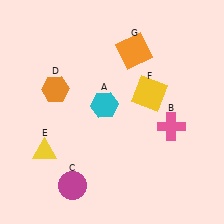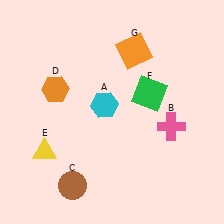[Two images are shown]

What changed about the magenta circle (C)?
In Image 1, C is magenta. In Image 2, it changed to brown.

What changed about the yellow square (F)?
In Image 1, F is yellow. In Image 2, it changed to green.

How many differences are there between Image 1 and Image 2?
There are 2 differences between the two images.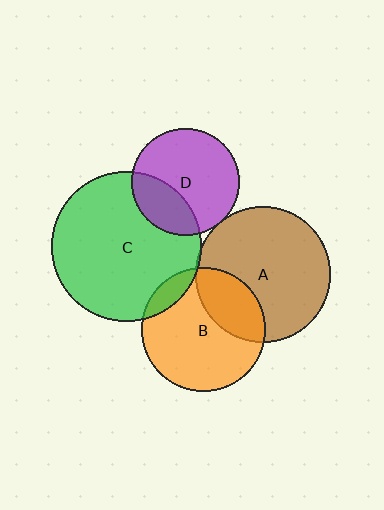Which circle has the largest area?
Circle C (green).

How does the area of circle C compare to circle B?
Approximately 1.5 times.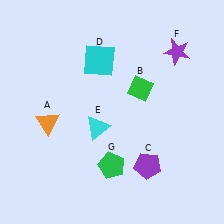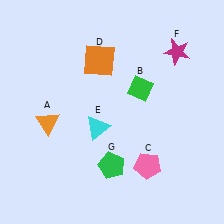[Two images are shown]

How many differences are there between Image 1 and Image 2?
There are 3 differences between the two images.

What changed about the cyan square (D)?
In Image 1, D is cyan. In Image 2, it changed to orange.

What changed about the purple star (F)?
In Image 1, F is purple. In Image 2, it changed to magenta.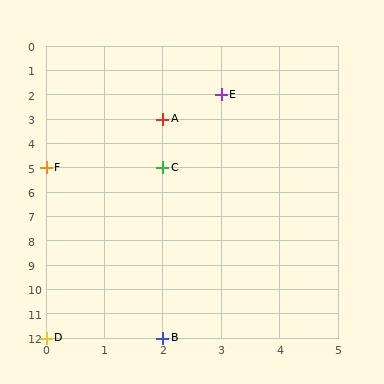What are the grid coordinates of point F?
Point F is at grid coordinates (0, 5).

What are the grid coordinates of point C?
Point C is at grid coordinates (2, 5).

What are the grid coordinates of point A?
Point A is at grid coordinates (2, 3).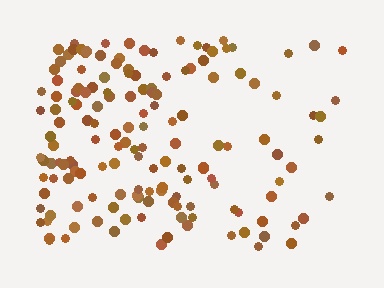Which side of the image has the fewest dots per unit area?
The right.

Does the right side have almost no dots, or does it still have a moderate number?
Still a moderate number, just noticeably fewer than the left.